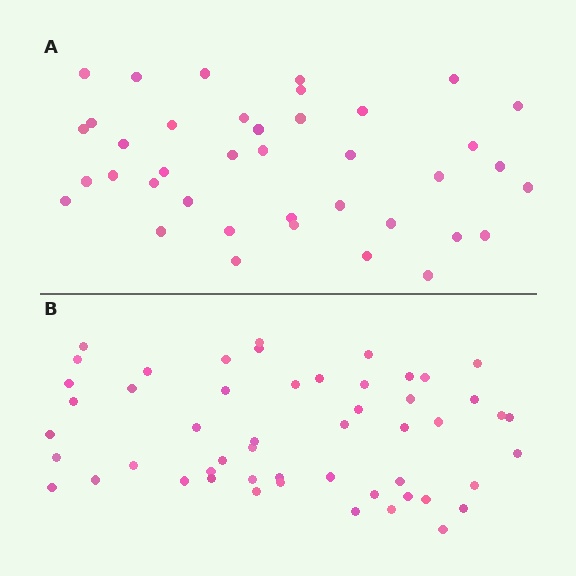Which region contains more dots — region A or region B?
Region B (the bottom region) has more dots.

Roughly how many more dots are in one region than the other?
Region B has approximately 15 more dots than region A.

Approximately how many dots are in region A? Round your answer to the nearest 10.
About 40 dots. (The exact count is 39, which rounds to 40.)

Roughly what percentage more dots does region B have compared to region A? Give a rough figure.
About 35% more.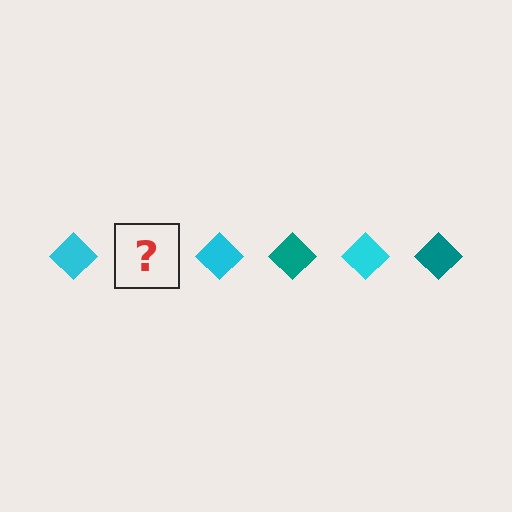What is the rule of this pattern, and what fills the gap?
The rule is that the pattern cycles through cyan, teal diamonds. The gap should be filled with a teal diamond.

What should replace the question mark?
The question mark should be replaced with a teal diamond.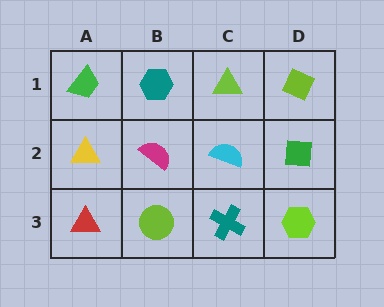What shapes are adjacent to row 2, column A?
A green trapezoid (row 1, column A), a red triangle (row 3, column A), a magenta semicircle (row 2, column B).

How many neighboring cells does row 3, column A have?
2.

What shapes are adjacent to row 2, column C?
A lime triangle (row 1, column C), a teal cross (row 3, column C), a magenta semicircle (row 2, column B), a green square (row 2, column D).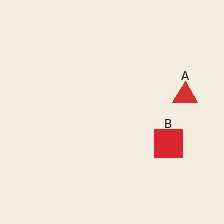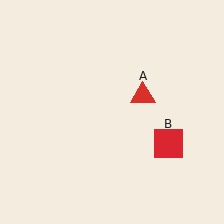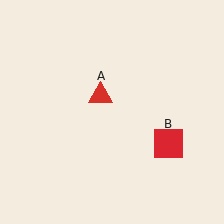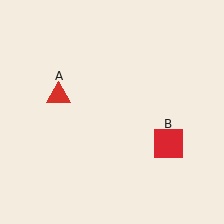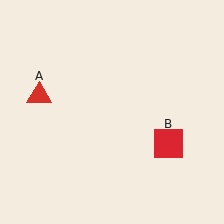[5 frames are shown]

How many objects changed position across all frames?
1 object changed position: red triangle (object A).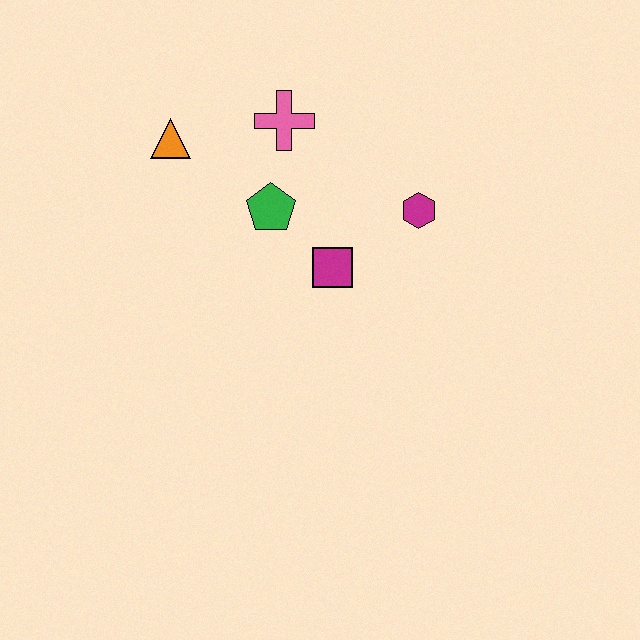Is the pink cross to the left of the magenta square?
Yes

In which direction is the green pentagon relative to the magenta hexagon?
The green pentagon is to the left of the magenta hexagon.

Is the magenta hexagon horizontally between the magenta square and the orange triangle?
No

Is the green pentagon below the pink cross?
Yes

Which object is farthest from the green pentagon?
The magenta hexagon is farthest from the green pentagon.